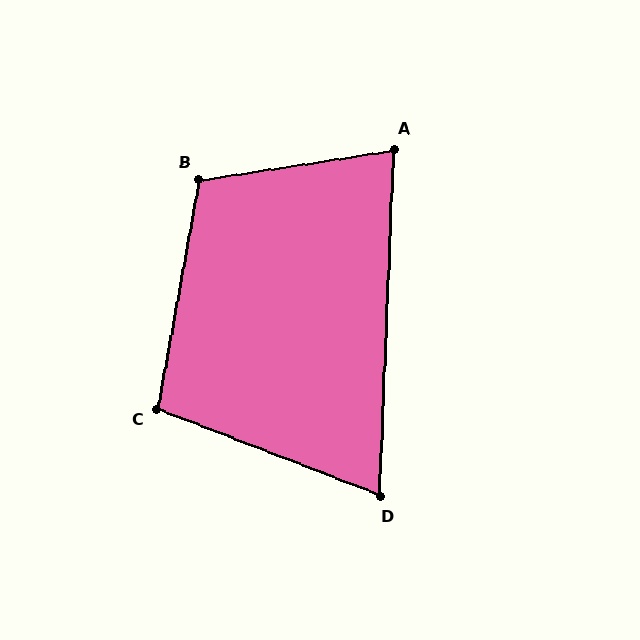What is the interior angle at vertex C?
Approximately 101 degrees (obtuse).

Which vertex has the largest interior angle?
B, at approximately 109 degrees.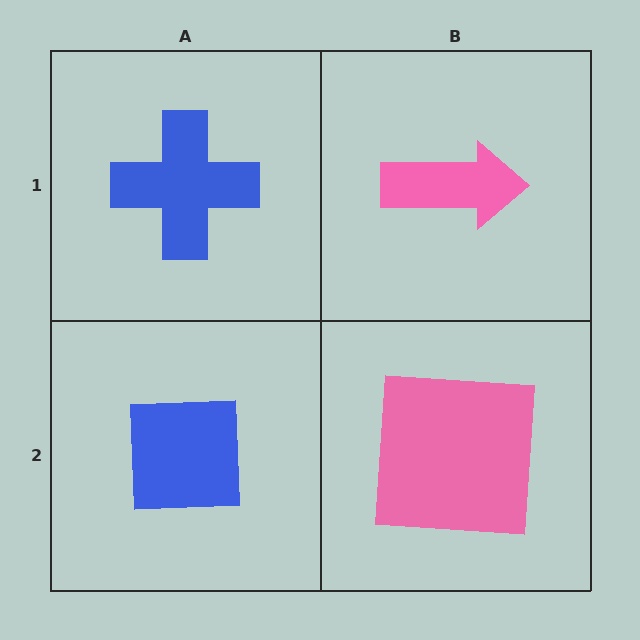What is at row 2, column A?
A blue square.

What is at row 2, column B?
A pink square.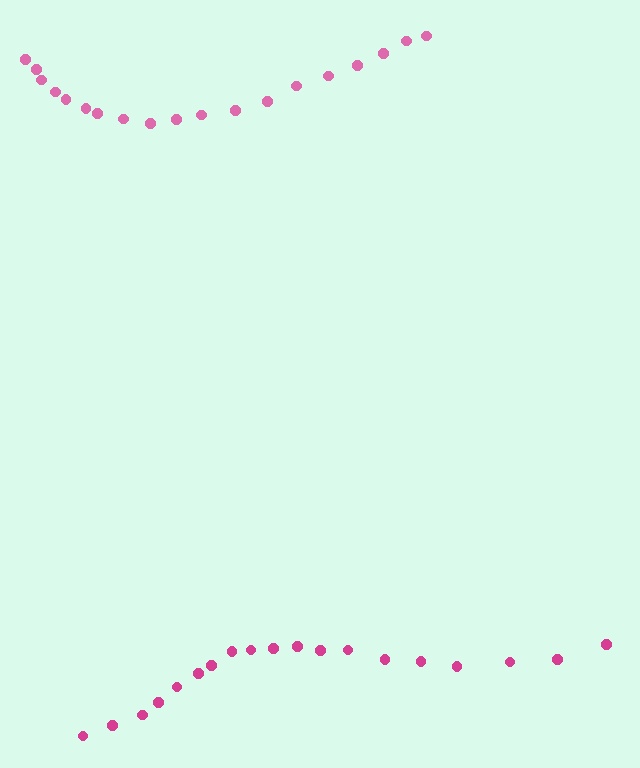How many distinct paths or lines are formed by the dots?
There are 2 distinct paths.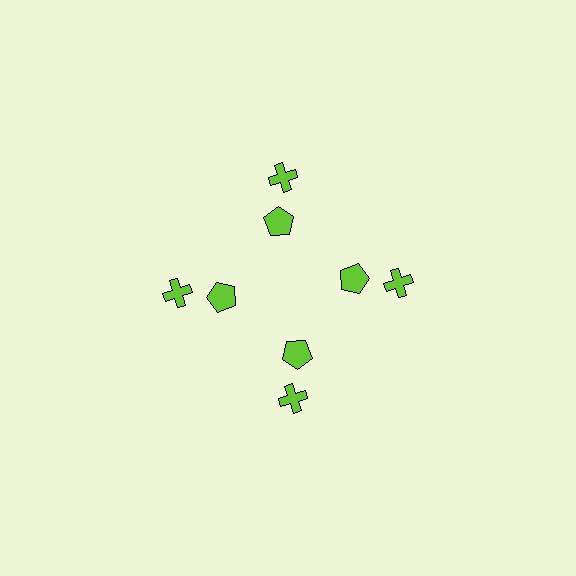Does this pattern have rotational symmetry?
Yes, this pattern has 4-fold rotational symmetry. It looks the same after rotating 90 degrees around the center.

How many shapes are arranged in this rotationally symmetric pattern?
There are 8 shapes, arranged in 4 groups of 2.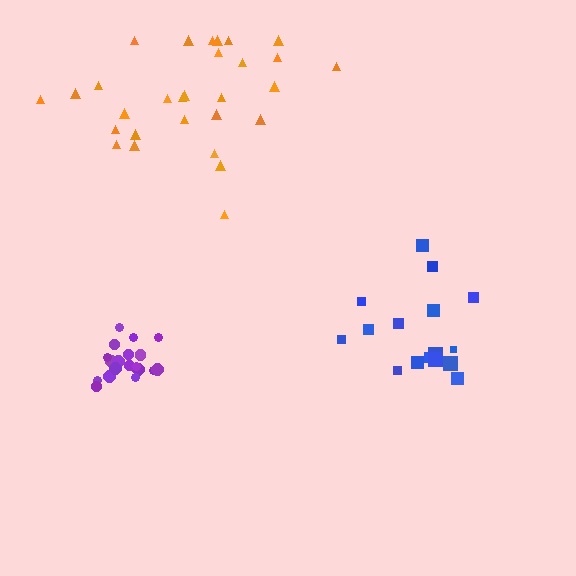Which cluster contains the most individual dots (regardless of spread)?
Orange (29).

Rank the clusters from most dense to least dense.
purple, blue, orange.